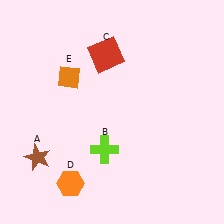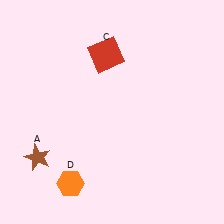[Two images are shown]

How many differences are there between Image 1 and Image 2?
There are 2 differences between the two images.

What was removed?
The lime cross (B), the orange diamond (E) were removed in Image 2.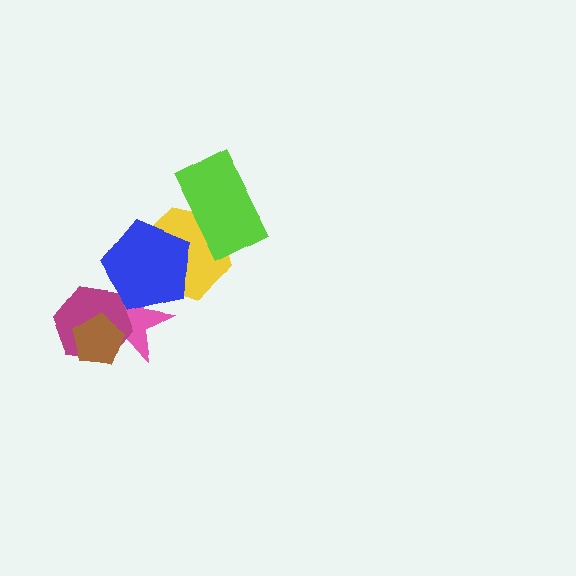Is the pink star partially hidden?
Yes, it is partially covered by another shape.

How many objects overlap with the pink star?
3 objects overlap with the pink star.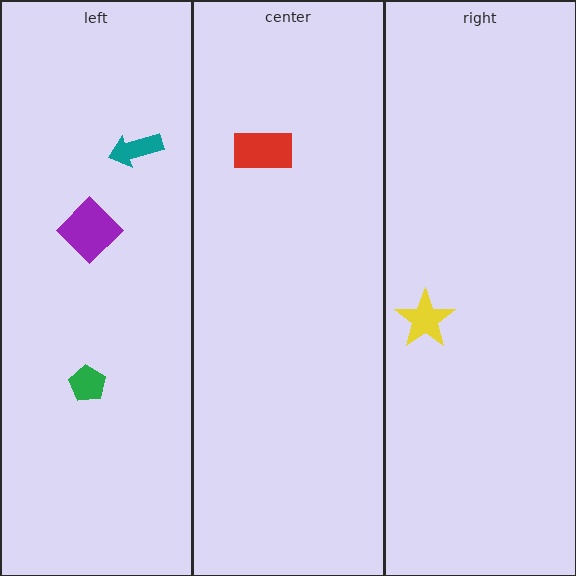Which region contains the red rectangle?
The center region.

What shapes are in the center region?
The red rectangle.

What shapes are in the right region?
The yellow star.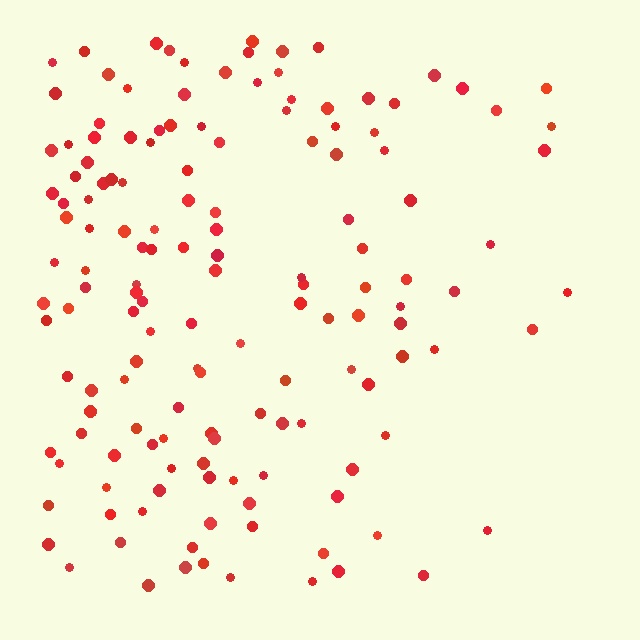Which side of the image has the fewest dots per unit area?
The right.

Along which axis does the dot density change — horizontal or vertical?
Horizontal.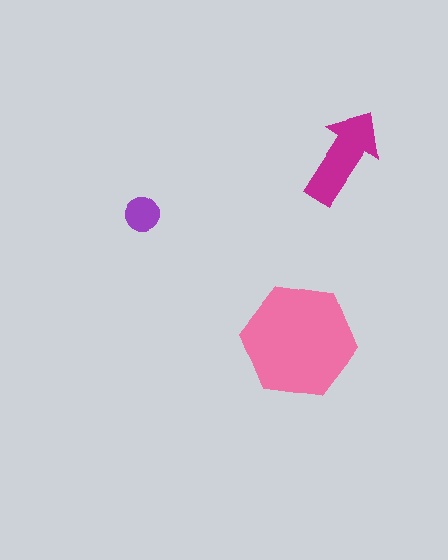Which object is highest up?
The magenta arrow is topmost.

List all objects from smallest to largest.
The purple circle, the magenta arrow, the pink hexagon.